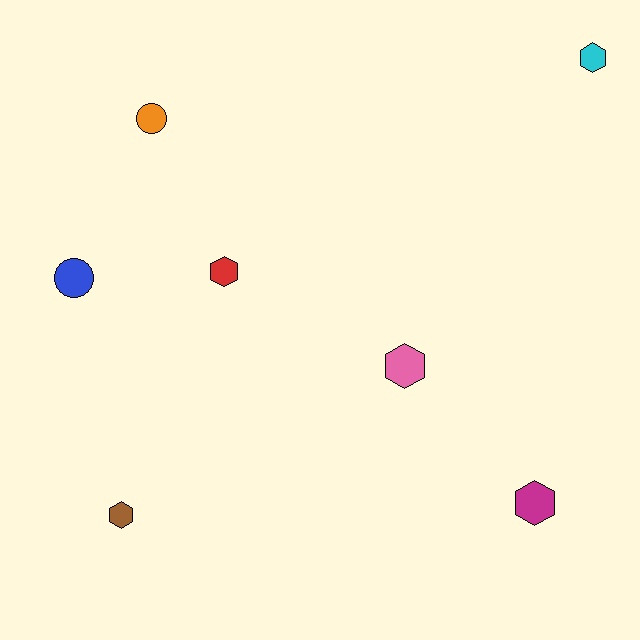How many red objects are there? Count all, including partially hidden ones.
There is 1 red object.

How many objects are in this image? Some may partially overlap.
There are 7 objects.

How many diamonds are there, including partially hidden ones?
There are no diamonds.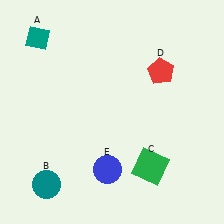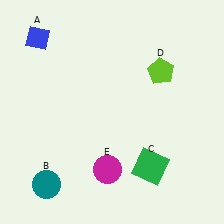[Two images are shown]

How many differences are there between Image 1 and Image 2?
There are 3 differences between the two images.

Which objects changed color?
A changed from teal to blue. D changed from red to lime. E changed from blue to magenta.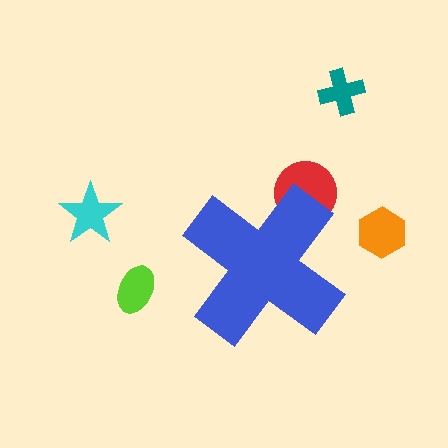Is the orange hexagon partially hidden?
No, the orange hexagon is fully visible.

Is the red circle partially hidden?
Yes, the red circle is partially hidden behind the blue cross.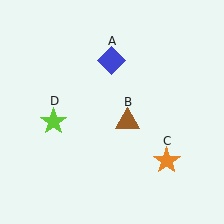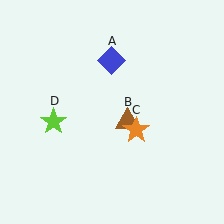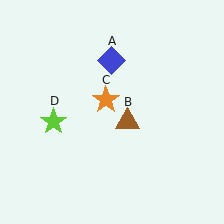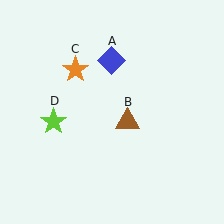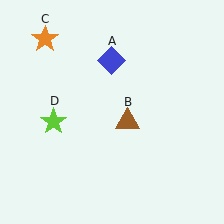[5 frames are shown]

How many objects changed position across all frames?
1 object changed position: orange star (object C).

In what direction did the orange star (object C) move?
The orange star (object C) moved up and to the left.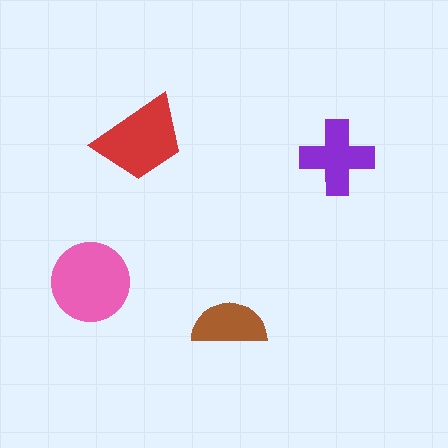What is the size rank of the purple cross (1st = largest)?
3rd.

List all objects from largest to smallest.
The pink circle, the red trapezoid, the purple cross, the brown semicircle.